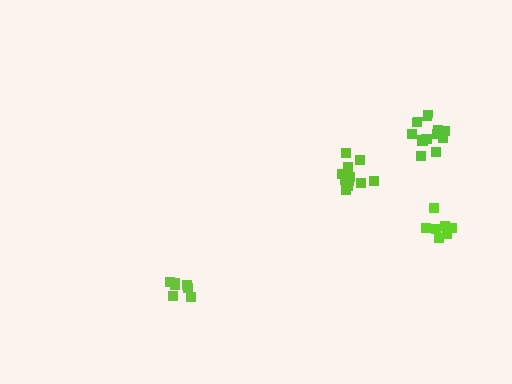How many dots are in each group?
Group 1: 11 dots, Group 2: 7 dots, Group 3: 7 dots, Group 4: 12 dots (37 total).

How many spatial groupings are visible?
There are 4 spatial groupings.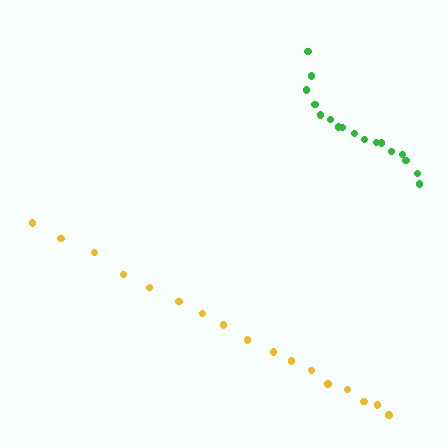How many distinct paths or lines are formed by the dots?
There are 2 distinct paths.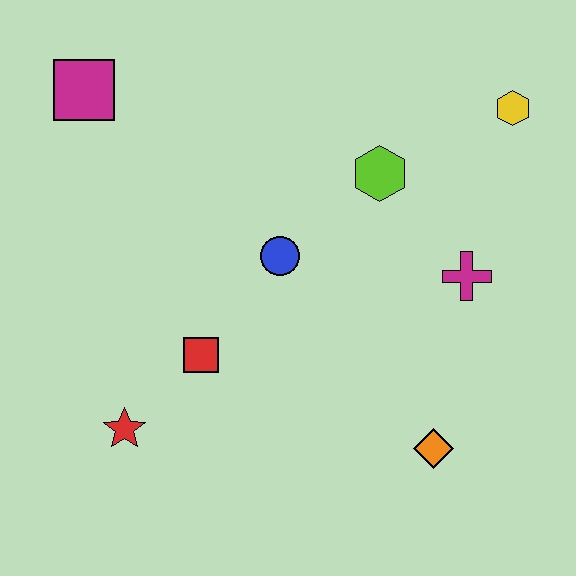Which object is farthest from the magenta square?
The orange diamond is farthest from the magenta square.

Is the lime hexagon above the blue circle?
Yes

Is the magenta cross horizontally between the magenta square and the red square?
No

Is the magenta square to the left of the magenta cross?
Yes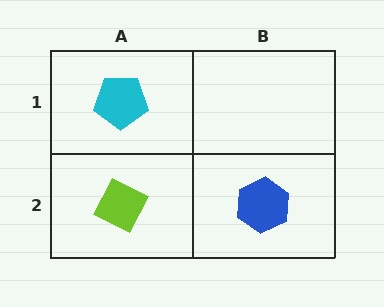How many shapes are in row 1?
1 shape.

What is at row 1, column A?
A cyan pentagon.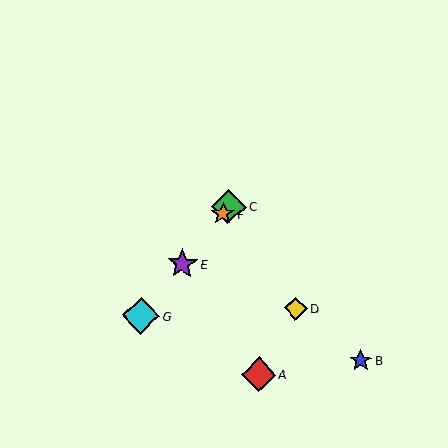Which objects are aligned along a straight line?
Objects C, E, F, G are aligned along a straight line.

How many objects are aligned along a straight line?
4 objects (C, E, F, G) are aligned along a straight line.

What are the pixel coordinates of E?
Object E is at (182, 264).